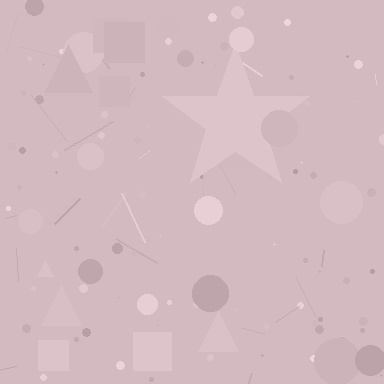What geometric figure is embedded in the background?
A star is embedded in the background.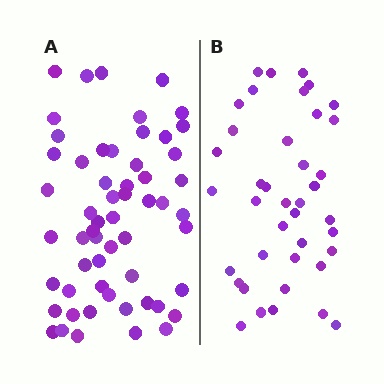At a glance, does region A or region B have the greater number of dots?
Region A (the left region) has more dots.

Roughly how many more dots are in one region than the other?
Region A has approximately 15 more dots than region B.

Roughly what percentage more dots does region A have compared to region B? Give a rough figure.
About 40% more.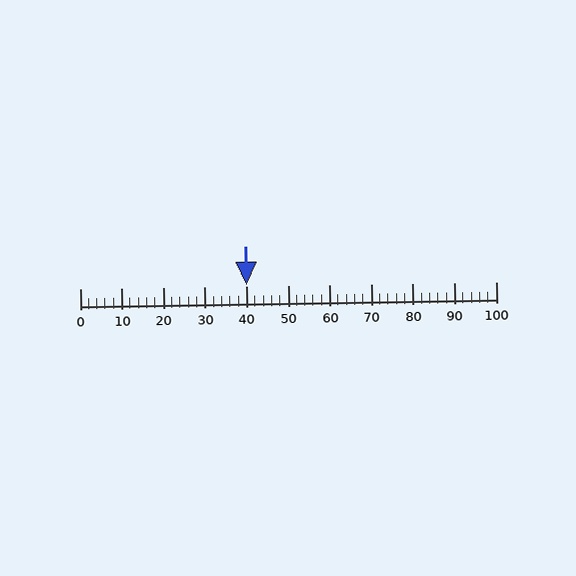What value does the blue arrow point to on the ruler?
The blue arrow points to approximately 40.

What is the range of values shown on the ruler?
The ruler shows values from 0 to 100.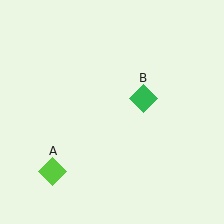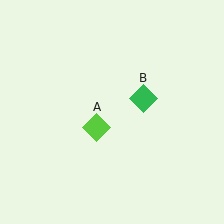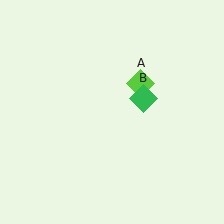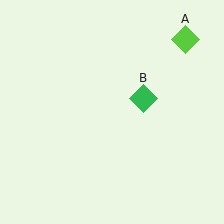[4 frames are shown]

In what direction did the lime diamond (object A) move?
The lime diamond (object A) moved up and to the right.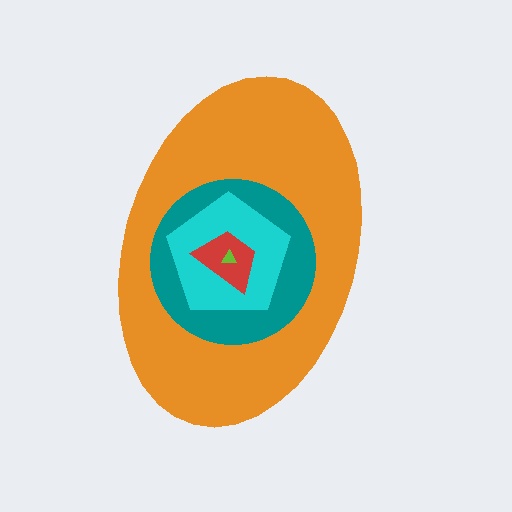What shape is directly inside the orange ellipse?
The teal circle.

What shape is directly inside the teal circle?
The cyan pentagon.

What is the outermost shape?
The orange ellipse.